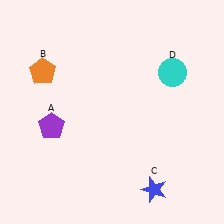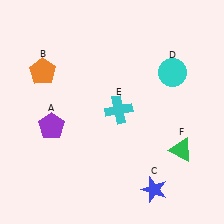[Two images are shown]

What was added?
A cyan cross (E), a green triangle (F) were added in Image 2.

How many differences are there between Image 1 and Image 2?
There are 2 differences between the two images.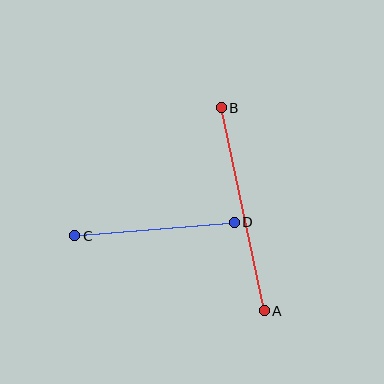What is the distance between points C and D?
The distance is approximately 160 pixels.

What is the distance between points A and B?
The distance is approximately 207 pixels.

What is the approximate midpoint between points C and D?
The midpoint is at approximately (155, 229) pixels.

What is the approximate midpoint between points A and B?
The midpoint is at approximately (243, 209) pixels.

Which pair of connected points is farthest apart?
Points A and B are farthest apart.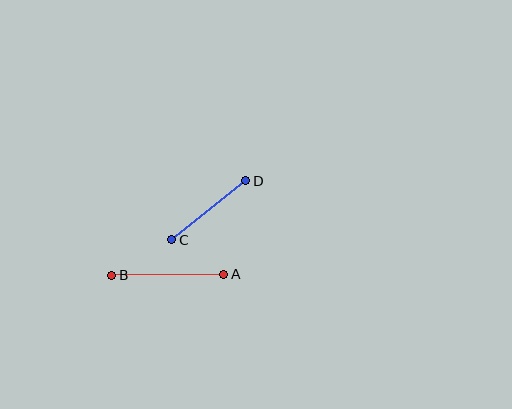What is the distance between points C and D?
The distance is approximately 95 pixels.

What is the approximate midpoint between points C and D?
The midpoint is at approximately (209, 210) pixels.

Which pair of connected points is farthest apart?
Points A and B are farthest apart.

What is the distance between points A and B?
The distance is approximately 112 pixels.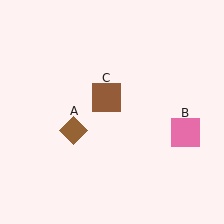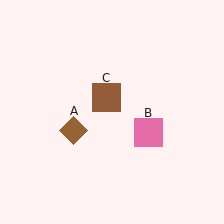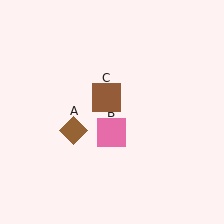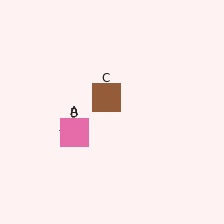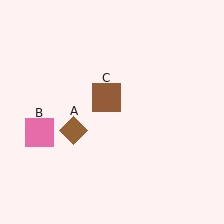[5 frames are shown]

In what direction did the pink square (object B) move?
The pink square (object B) moved left.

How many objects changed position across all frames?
1 object changed position: pink square (object B).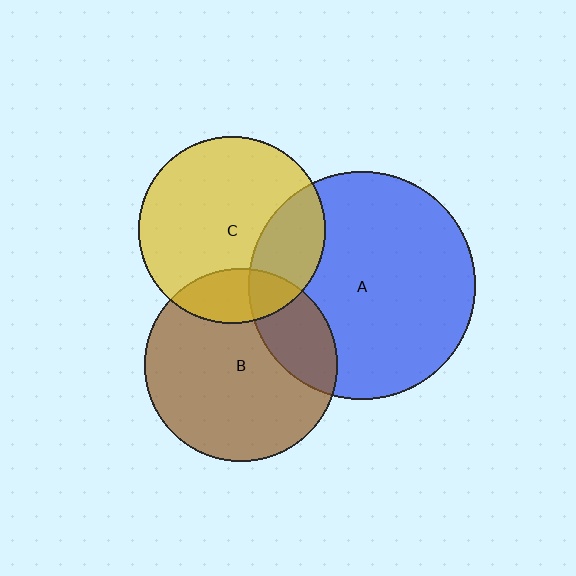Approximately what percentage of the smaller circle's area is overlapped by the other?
Approximately 20%.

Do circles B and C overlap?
Yes.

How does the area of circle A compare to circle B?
Approximately 1.4 times.